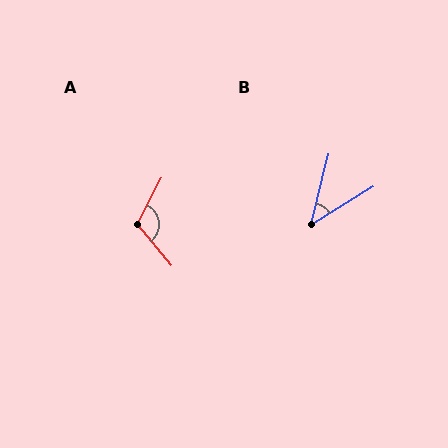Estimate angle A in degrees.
Approximately 113 degrees.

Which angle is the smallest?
B, at approximately 44 degrees.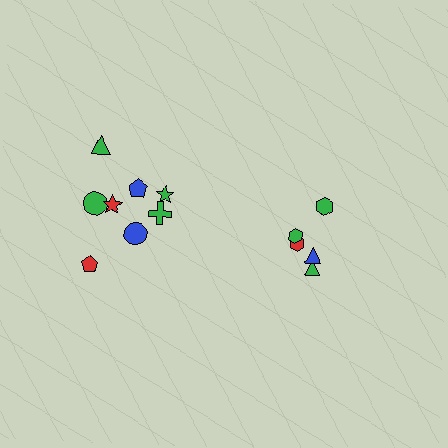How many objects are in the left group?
There are 8 objects.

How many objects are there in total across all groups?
There are 13 objects.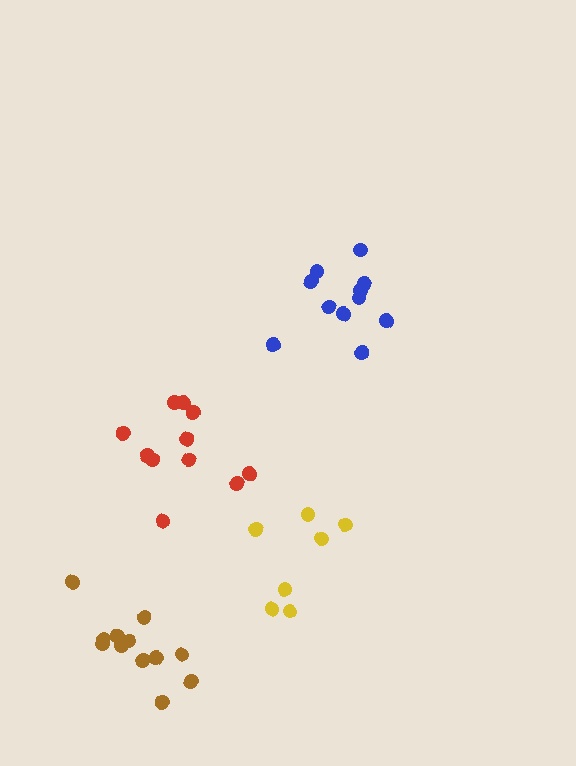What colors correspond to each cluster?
The clusters are colored: blue, red, yellow, brown.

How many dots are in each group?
Group 1: 11 dots, Group 2: 11 dots, Group 3: 7 dots, Group 4: 12 dots (41 total).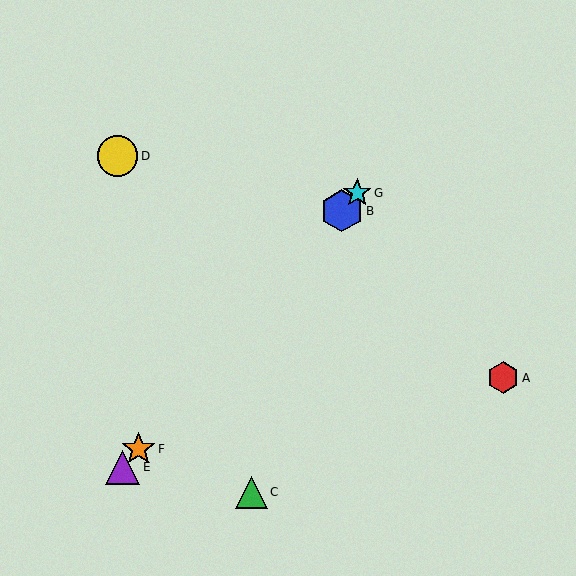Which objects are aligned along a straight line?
Objects B, E, F, G are aligned along a straight line.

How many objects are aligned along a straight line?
4 objects (B, E, F, G) are aligned along a straight line.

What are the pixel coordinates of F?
Object F is at (139, 449).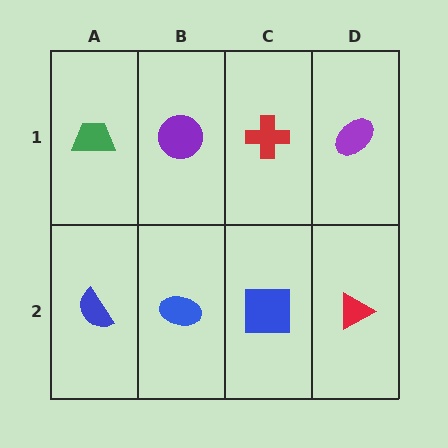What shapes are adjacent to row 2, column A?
A green trapezoid (row 1, column A), a blue ellipse (row 2, column B).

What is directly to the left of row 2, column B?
A blue semicircle.